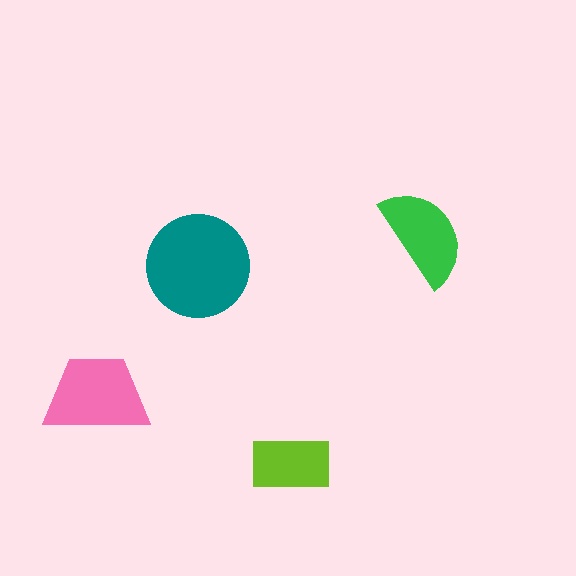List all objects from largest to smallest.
The teal circle, the pink trapezoid, the green semicircle, the lime rectangle.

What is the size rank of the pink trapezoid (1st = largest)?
2nd.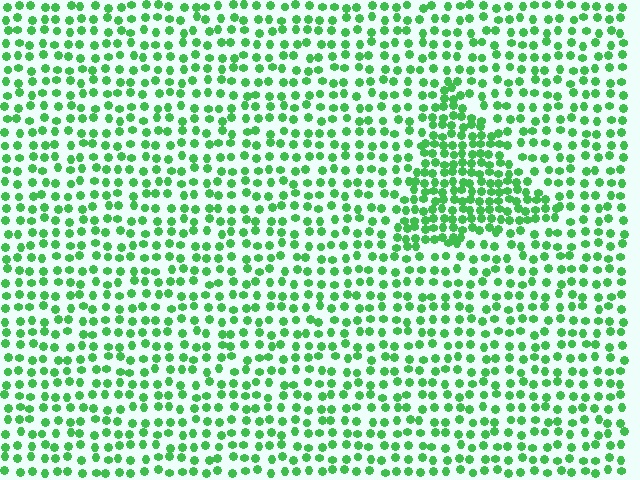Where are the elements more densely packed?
The elements are more densely packed inside the triangle boundary.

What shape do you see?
I see a triangle.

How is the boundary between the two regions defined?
The boundary is defined by a change in element density (approximately 1.8x ratio). All elements are the same color, size, and shape.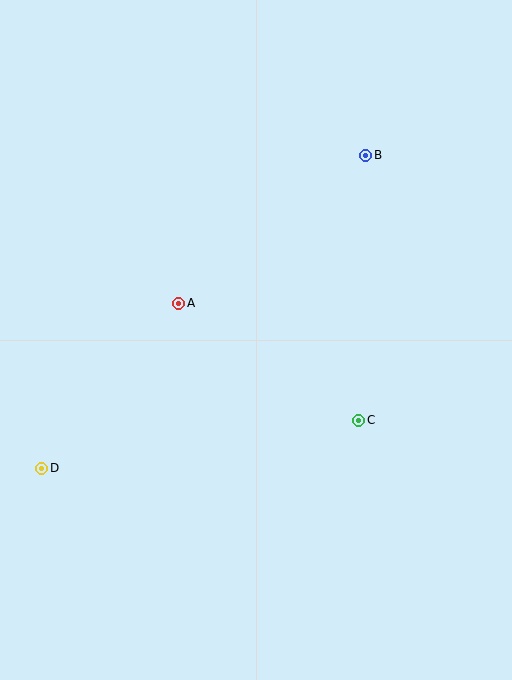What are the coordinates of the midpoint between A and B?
The midpoint between A and B is at (272, 229).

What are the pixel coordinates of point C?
Point C is at (359, 420).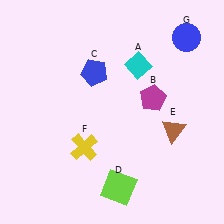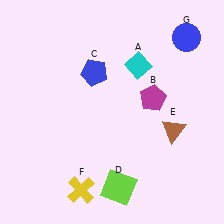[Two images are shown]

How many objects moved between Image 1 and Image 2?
1 object moved between the two images.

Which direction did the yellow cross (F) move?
The yellow cross (F) moved down.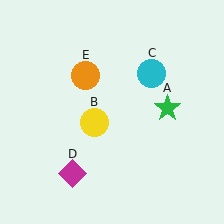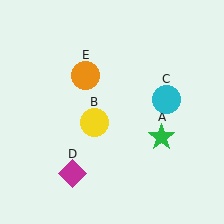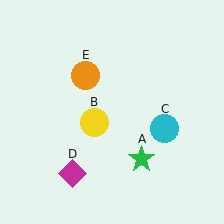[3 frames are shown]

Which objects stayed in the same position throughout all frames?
Yellow circle (object B) and magenta diamond (object D) and orange circle (object E) remained stationary.